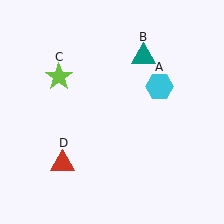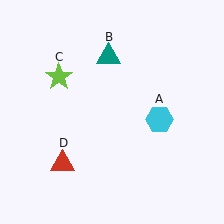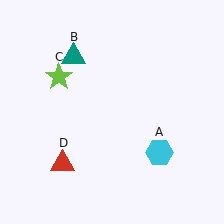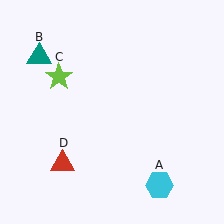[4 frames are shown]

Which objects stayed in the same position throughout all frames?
Lime star (object C) and red triangle (object D) remained stationary.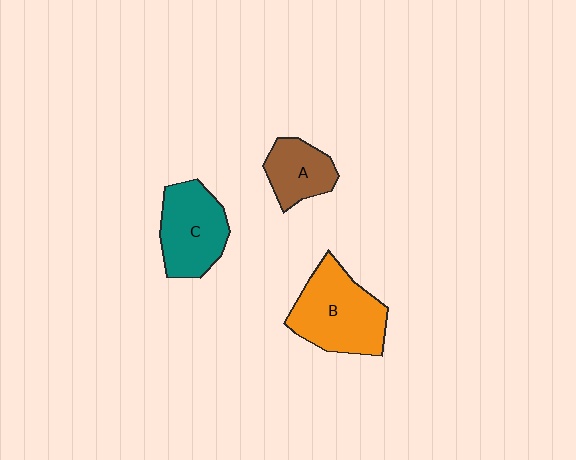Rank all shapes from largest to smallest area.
From largest to smallest: B (orange), C (teal), A (brown).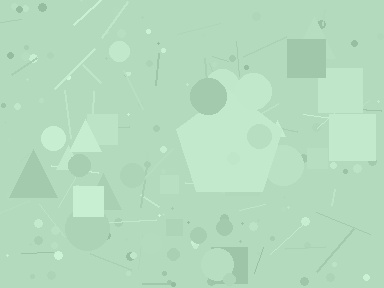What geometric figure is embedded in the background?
A pentagon is embedded in the background.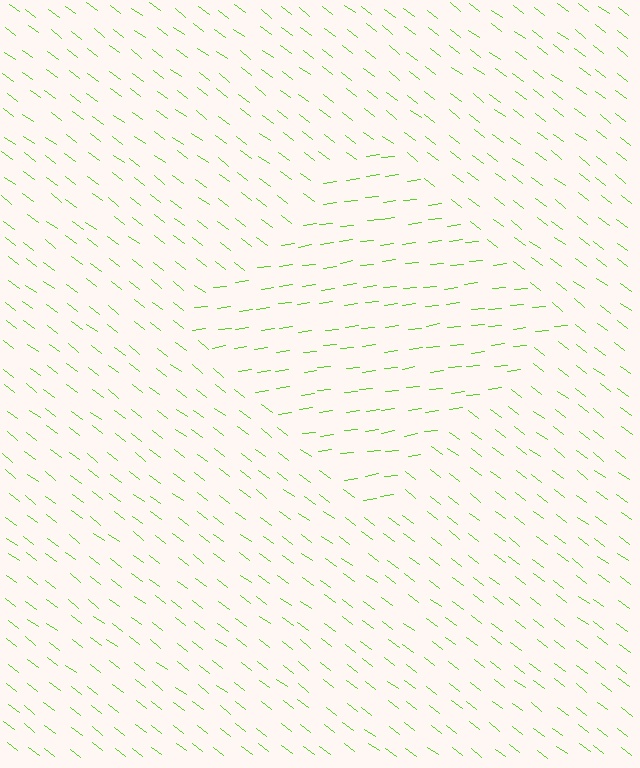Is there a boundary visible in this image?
Yes, there is a texture boundary formed by a change in line orientation.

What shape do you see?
I see a diamond.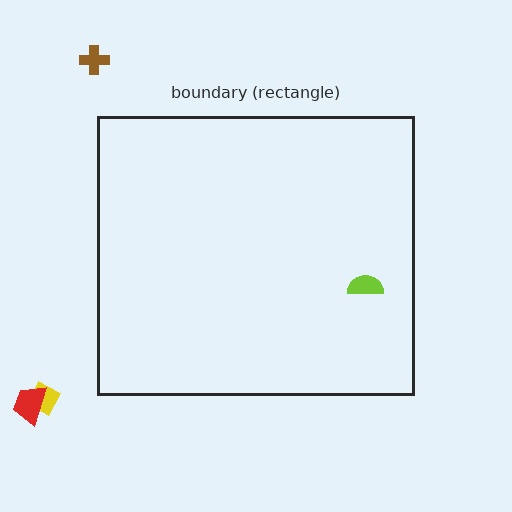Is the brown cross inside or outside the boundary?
Outside.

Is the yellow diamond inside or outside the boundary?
Outside.